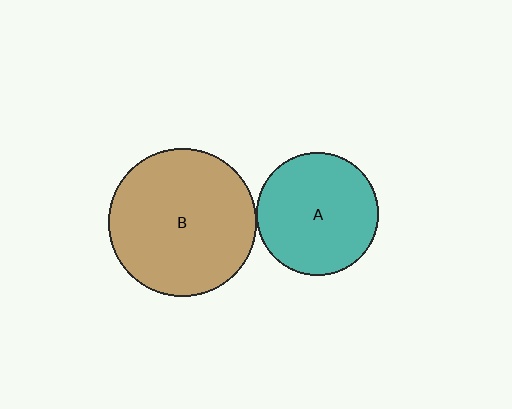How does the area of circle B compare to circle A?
Approximately 1.5 times.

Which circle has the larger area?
Circle B (brown).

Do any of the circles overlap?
No, none of the circles overlap.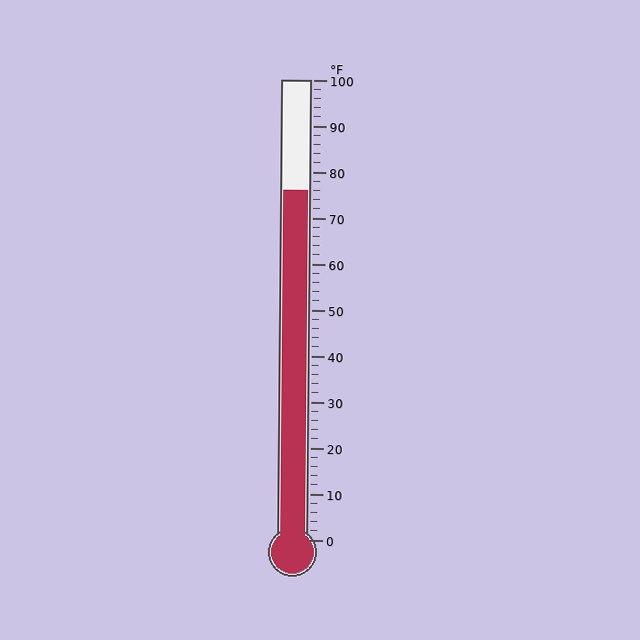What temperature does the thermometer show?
The thermometer shows approximately 76°F.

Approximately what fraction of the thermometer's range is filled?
The thermometer is filled to approximately 75% of its range.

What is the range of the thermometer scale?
The thermometer scale ranges from 0°F to 100°F.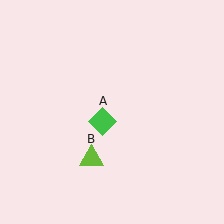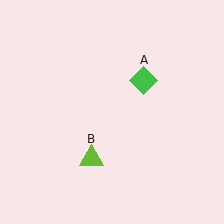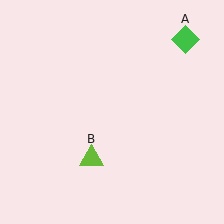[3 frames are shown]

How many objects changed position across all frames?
1 object changed position: green diamond (object A).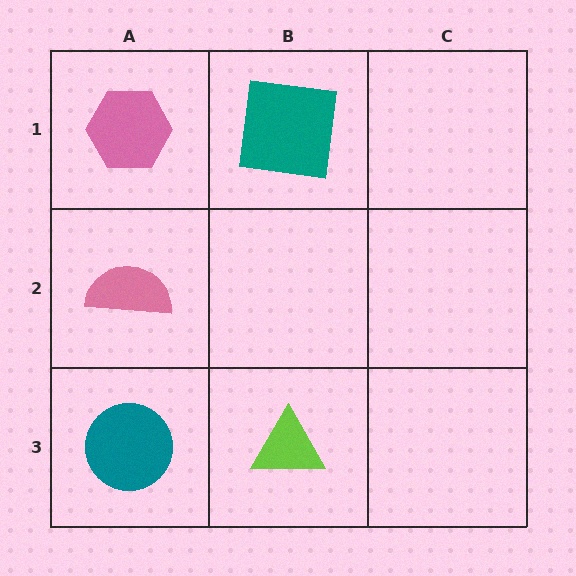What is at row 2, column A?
A pink semicircle.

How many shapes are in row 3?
2 shapes.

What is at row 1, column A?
A pink hexagon.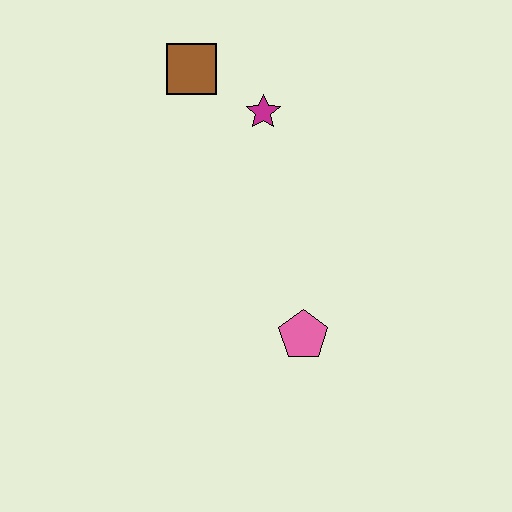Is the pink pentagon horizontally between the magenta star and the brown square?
No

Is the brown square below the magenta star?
No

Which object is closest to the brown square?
The magenta star is closest to the brown square.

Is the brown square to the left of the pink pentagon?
Yes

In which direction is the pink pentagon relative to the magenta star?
The pink pentagon is below the magenta star.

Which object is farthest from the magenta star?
The pink pentagon is farthest from the magenta star.